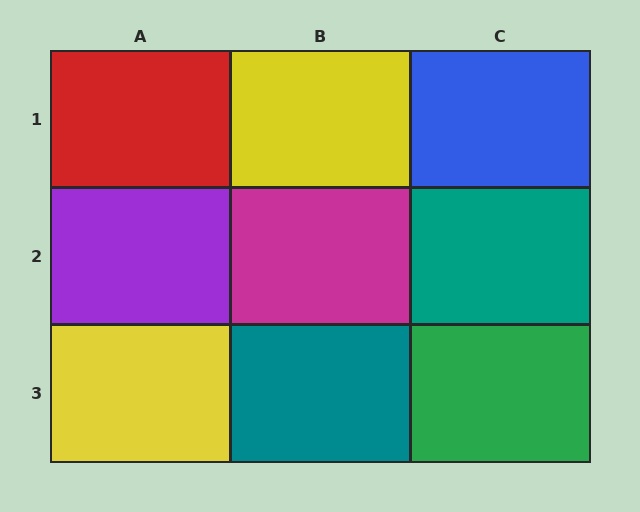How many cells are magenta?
1 cell is magenta.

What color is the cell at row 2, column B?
Magenta.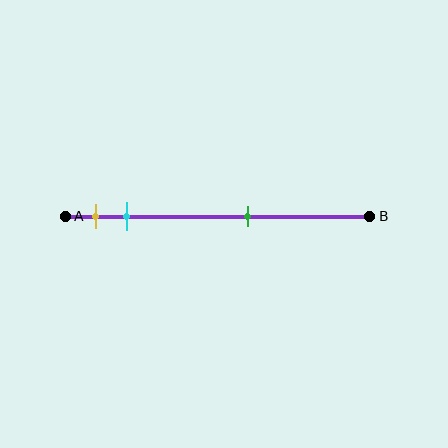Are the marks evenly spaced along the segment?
No, the marks are not evenly spaced.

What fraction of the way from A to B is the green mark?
The green mark is approximately 60% (0.6) of the way from A to B.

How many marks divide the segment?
There are 3 marks dividing the segment.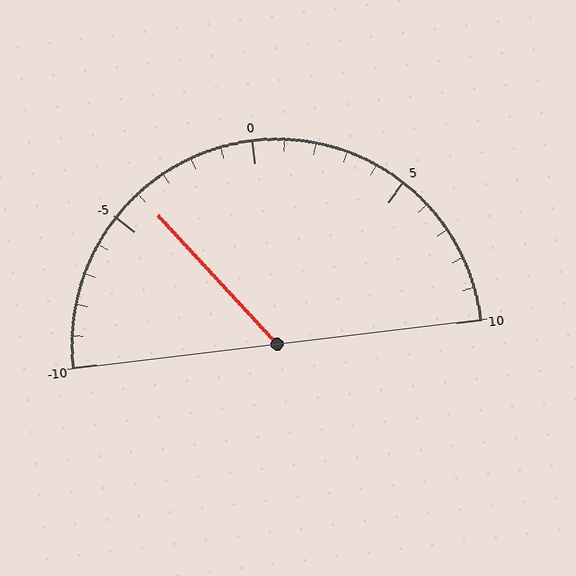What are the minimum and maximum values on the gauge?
The gauge ranges from -10 to 10.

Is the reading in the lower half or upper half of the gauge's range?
The reading is in the lower half of the range (-10 to 10).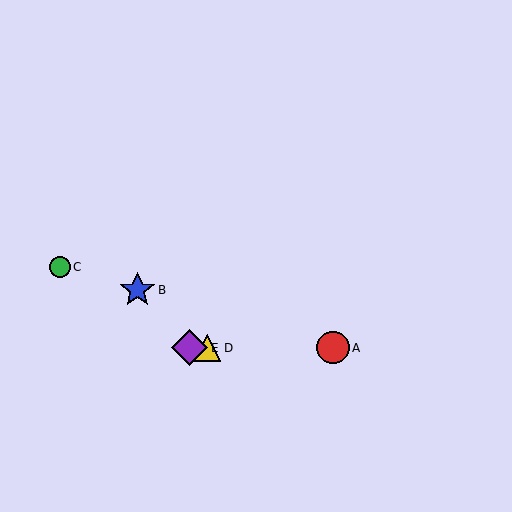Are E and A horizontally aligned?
Yes, both are at y≈348.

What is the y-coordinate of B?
Object B is at y≈290.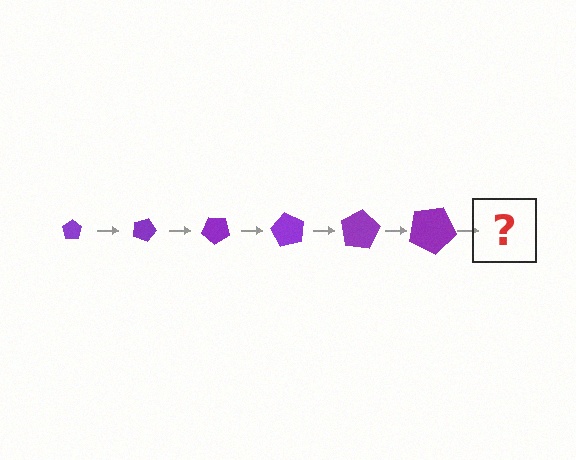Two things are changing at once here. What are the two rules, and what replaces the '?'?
The two rules are that the pentagon grows larger each step and it rotates 20 degrees each step. The '?' should be a pentagon, larger than the previous one and rotated 120 degrees from the start.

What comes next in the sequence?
The next element should be a pentagon, larger than the previous one and rotated 120 degrees from the start.